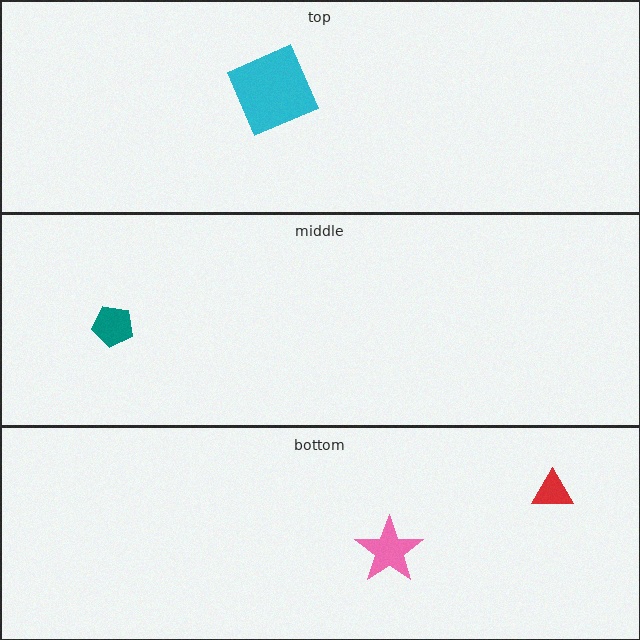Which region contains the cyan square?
The top region.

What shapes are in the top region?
The cyan square.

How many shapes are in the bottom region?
2.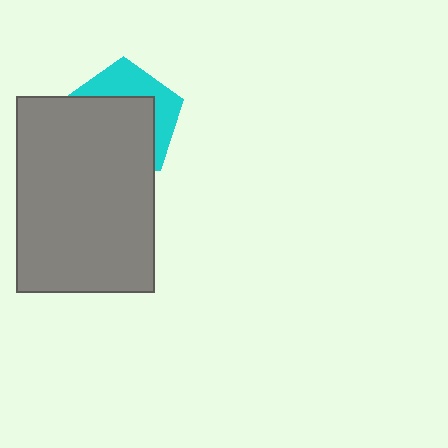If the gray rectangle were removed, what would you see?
You would see the complete cyan pentagon.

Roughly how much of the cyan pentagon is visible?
A small part of it is visible (roughly 36%).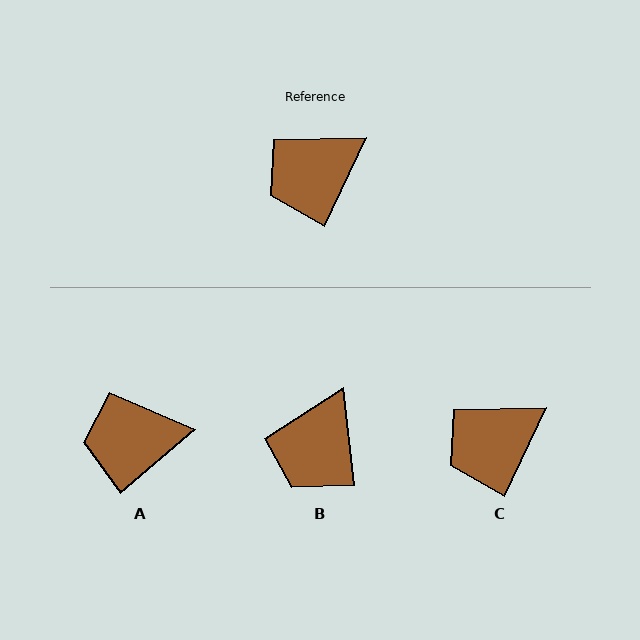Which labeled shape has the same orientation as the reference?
C.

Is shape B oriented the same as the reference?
No, it is off by about 32 degrees.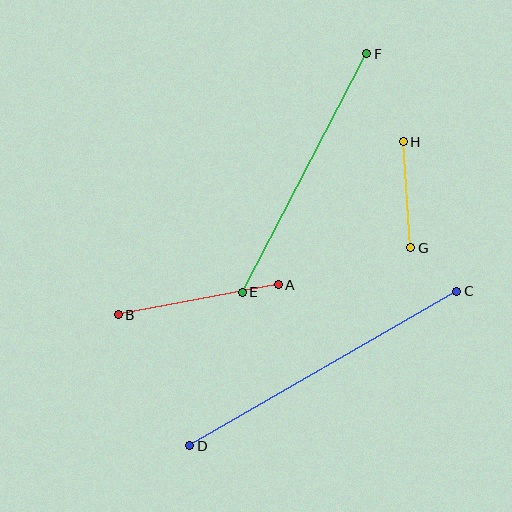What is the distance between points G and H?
The distance is approximately 106 pixels.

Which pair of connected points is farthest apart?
Points C and D are farthest apart.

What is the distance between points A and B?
The distance is approximately 163 pixels.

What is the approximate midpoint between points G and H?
The midpoint is at approximately (407, 195) pixels.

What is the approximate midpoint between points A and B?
The midpoint is at approximately (198, 300) pixels.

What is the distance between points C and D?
The distance is approximately 308 pixels.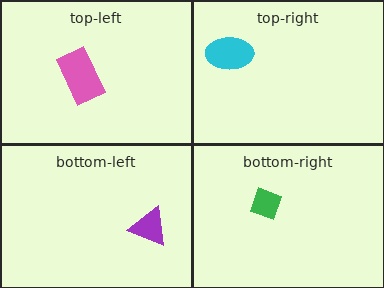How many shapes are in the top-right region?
1.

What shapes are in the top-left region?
The pink rectangle.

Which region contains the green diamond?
The bottom-right region.